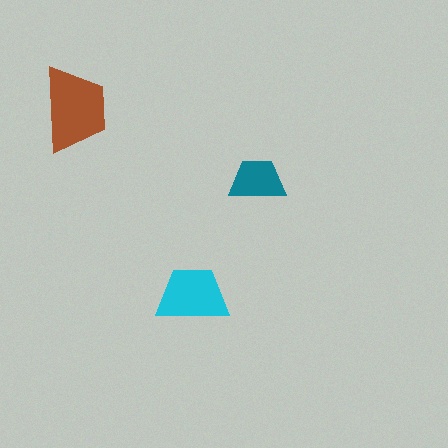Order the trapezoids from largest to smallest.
the brown one, the cyan one, the teal one.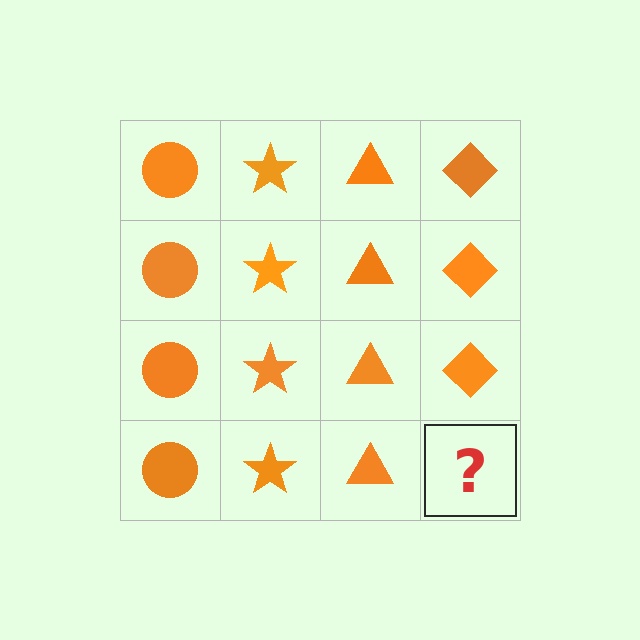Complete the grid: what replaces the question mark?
The question mark should be replaced with an orange diamond.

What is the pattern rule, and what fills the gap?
The rule is that each column has a consistent shape. The gap should be filled with an orange diamond.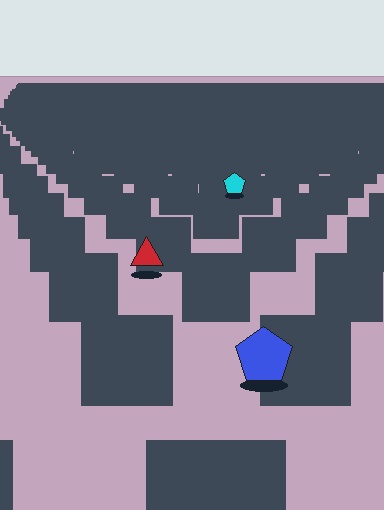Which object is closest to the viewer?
The blue pentagon is closest. The texture marks near it are larger and more spread out.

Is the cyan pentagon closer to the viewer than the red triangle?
No. The red triangle is closer — you can tell from the texture gradient: the ground texture is coarser near it.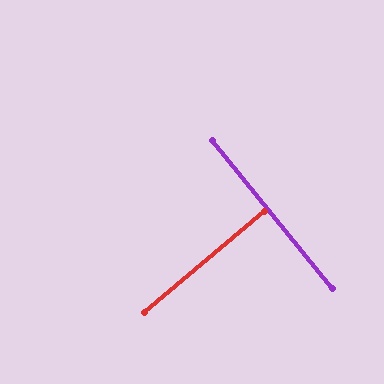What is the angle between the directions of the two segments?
Approximately 89 degrees.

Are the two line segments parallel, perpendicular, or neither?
Perpendicular — they meet at approximately 89°.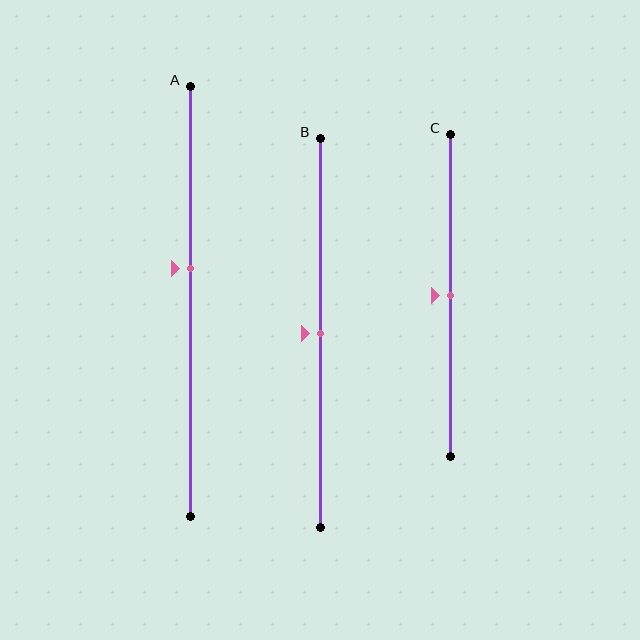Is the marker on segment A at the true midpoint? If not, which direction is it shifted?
No, the marker on segment A is shifted upward by about 8% of the segment length.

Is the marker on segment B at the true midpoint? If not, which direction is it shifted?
Yes, the marker on segment B is at the true midpoint.